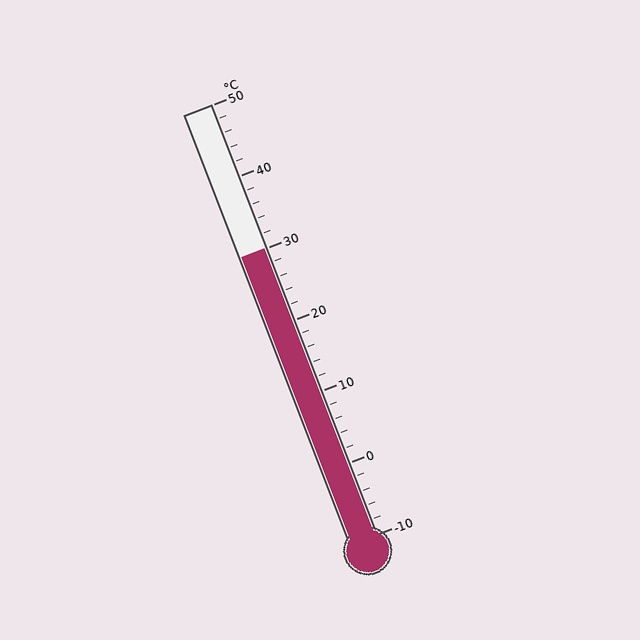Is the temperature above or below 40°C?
The temperature is below 40°C.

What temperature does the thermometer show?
The thermometer shows approximately 30°C.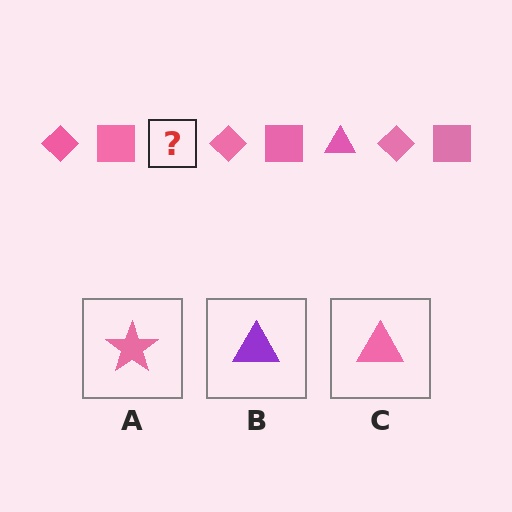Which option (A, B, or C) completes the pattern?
C.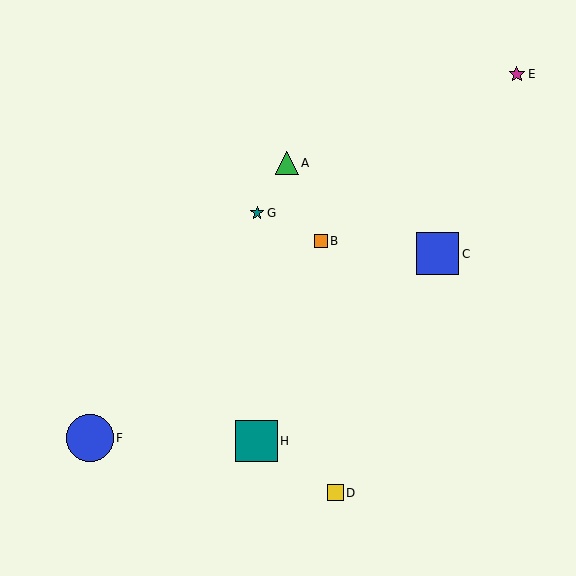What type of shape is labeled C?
Shape C is a blue square.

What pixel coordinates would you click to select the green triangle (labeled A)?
Click at (287, 163) to select the green triangle A.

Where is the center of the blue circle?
The center of the blue circle is at (90, 438).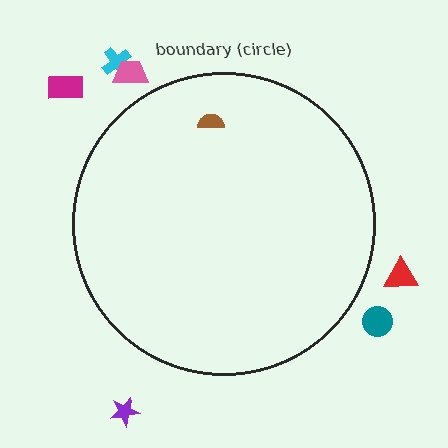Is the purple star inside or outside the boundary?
Outside.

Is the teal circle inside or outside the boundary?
Outside.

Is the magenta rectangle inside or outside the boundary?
Outside.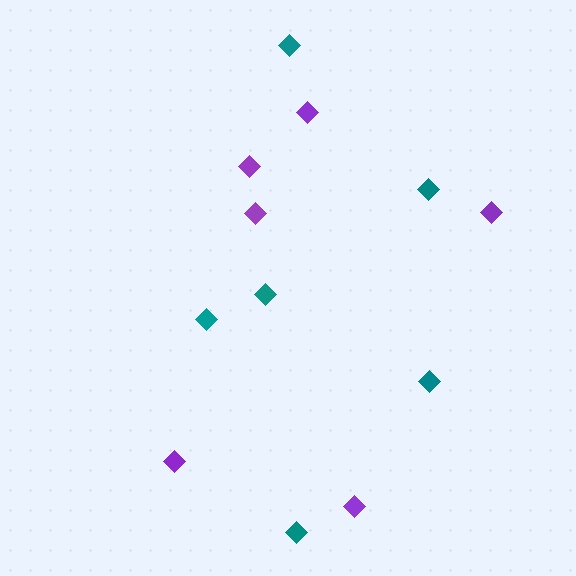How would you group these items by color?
There are 2 groups: one group of teal diamonds (6) and one group of purple diamonds (6).